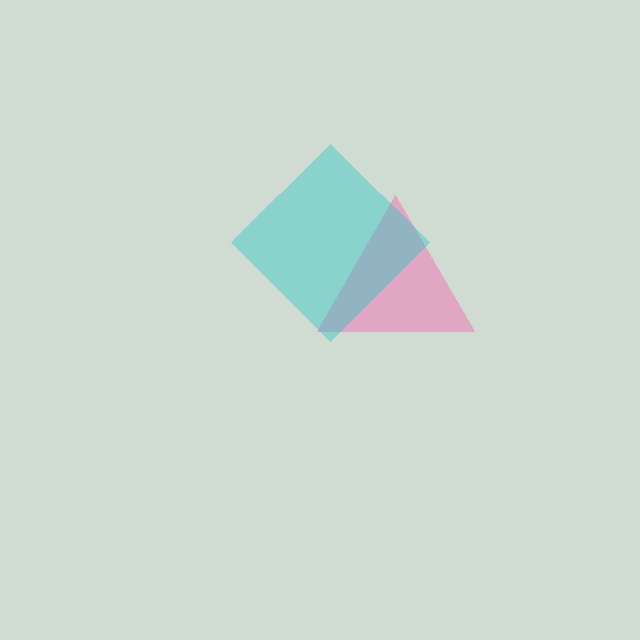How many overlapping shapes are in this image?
There are 2 overlapping shapes in the image.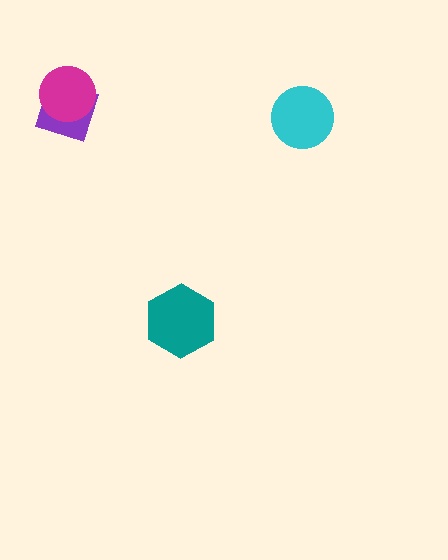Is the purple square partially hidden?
Yes, it is partially covered by another shape.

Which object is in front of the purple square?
The magenta circle is in front of the purple square.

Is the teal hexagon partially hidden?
No, no other shape covers it.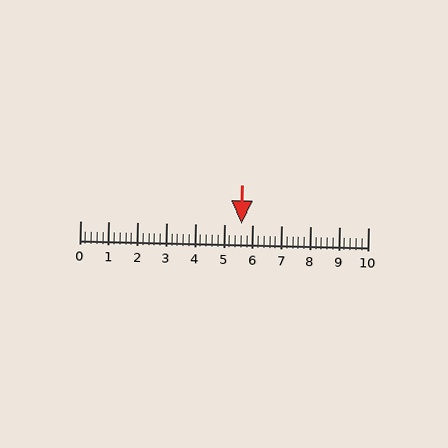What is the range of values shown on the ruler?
The ruler shows values from 0 to 10.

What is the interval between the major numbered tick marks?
The major tick marks are spaced 1 units apart.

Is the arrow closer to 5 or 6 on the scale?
The arrow is closer to 6.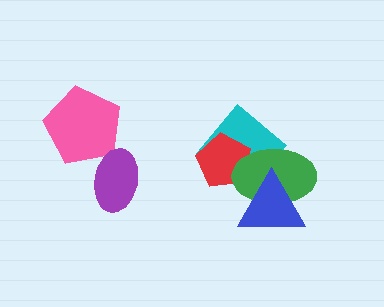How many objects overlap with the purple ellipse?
1 object overlaps with the purple ellipse.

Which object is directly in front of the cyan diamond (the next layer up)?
The red pentagon is directly in front of the cyan diamond.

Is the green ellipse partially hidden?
Yes, it is partially covered by another shape.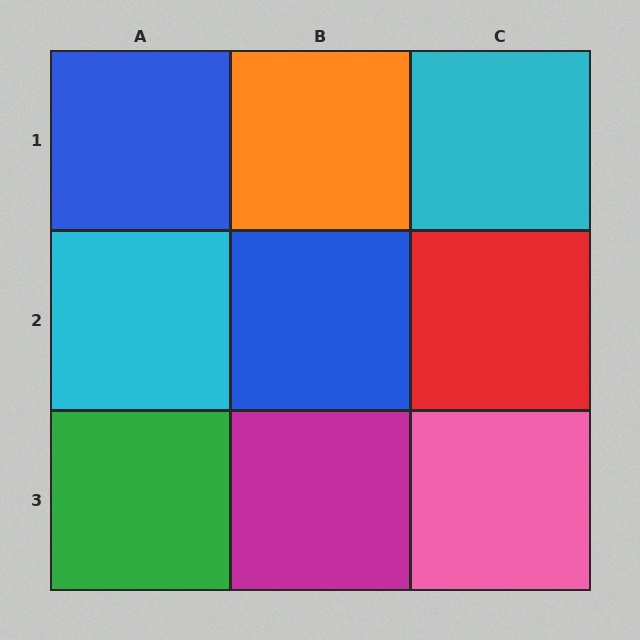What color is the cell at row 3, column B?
Magenta.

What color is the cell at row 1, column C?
Cyan.